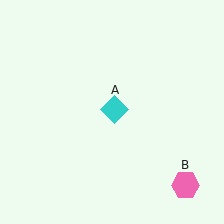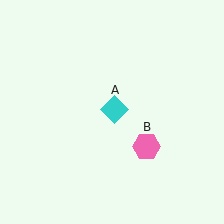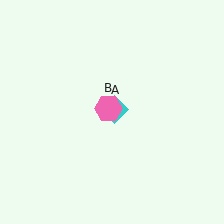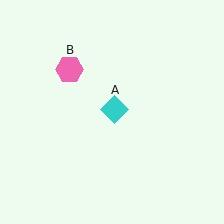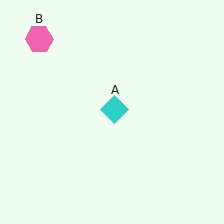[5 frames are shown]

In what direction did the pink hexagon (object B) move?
The pink hexagon (object B) moved up and to the left.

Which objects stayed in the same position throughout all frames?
Cyan diamond (object A) remained stationary.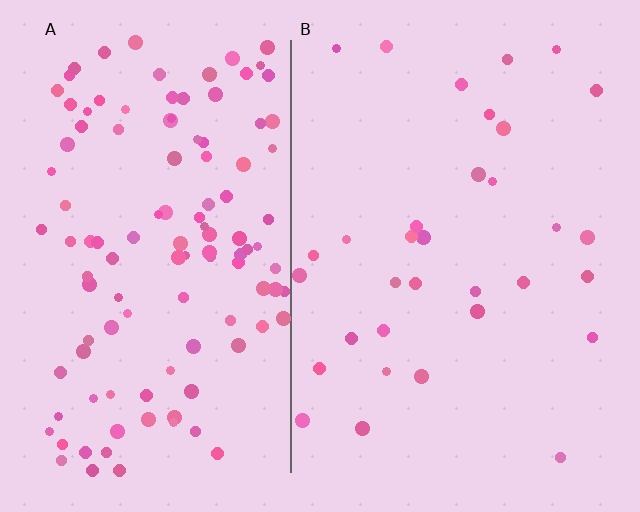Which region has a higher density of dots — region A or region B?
A (the left).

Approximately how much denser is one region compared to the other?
Approximately 3.6× — region A over region B.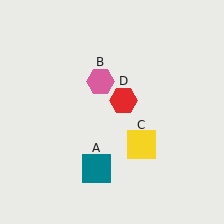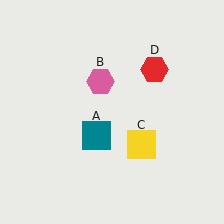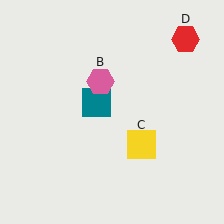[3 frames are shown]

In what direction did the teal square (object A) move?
The teal square (object A) moved up.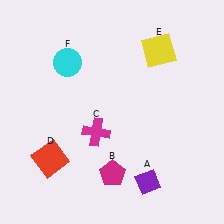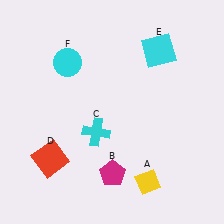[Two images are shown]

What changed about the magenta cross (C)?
In Image 1, C is magenta. In Image 2, it changed to cyan.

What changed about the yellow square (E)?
In Image 1, E is yellow. In Image 2, it changed to cyan.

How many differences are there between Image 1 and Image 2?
There are 3 differences between the two images.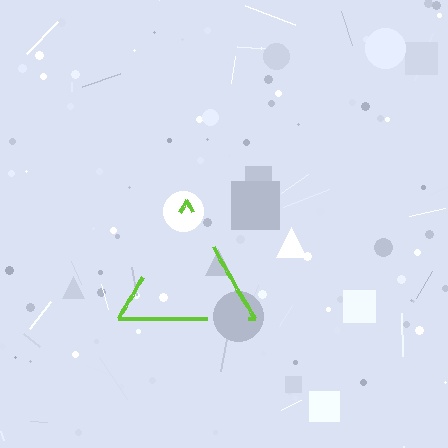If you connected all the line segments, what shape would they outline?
They would outline a triangle.